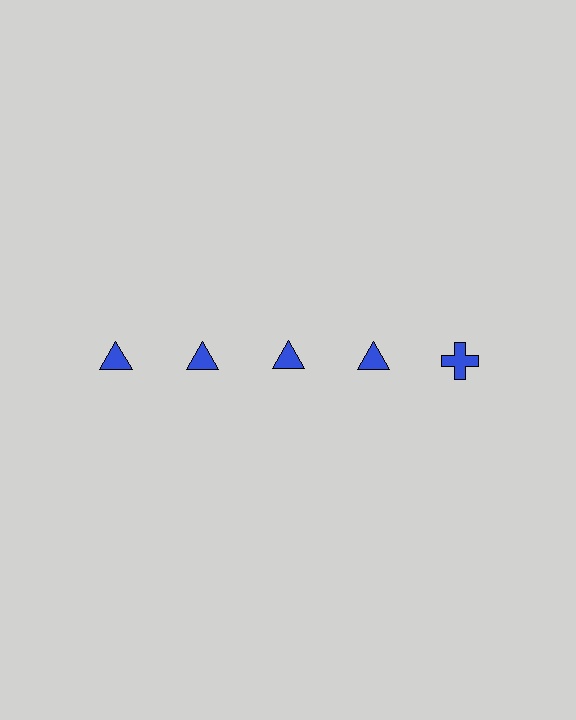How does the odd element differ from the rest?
It has a different shape: cross instead of triangle.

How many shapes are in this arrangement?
There are 5 shapes arranged in a grid pattern.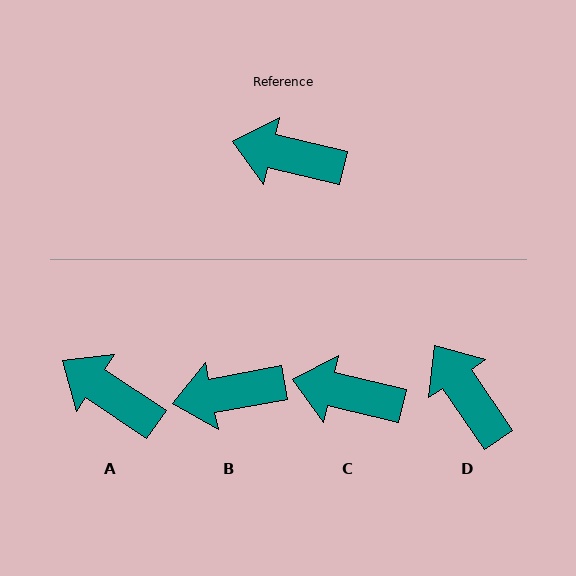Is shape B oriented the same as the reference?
No, it is off by about 24 degrees.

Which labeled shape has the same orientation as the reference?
C.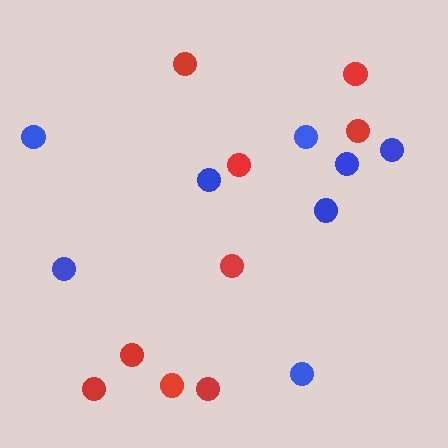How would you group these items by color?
There are 2 groups: one group of red circles (9) and one group of blue circles (8).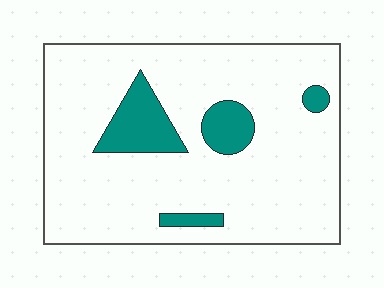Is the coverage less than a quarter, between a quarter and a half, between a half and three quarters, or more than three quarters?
Less than a quarter.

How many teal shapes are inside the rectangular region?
4.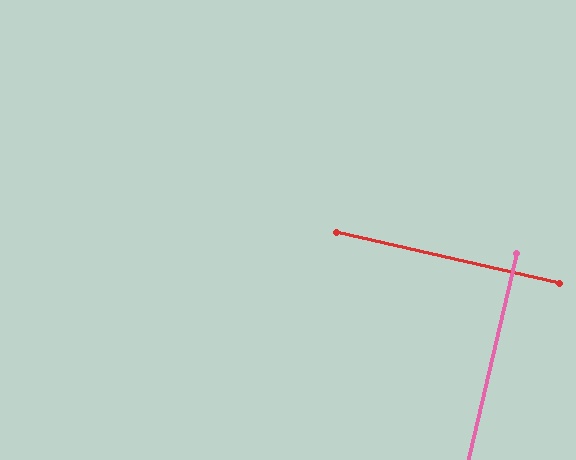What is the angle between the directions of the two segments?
Approximately 90 degrees.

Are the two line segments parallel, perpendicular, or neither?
Perpendicular — they meet at approximately 90°.